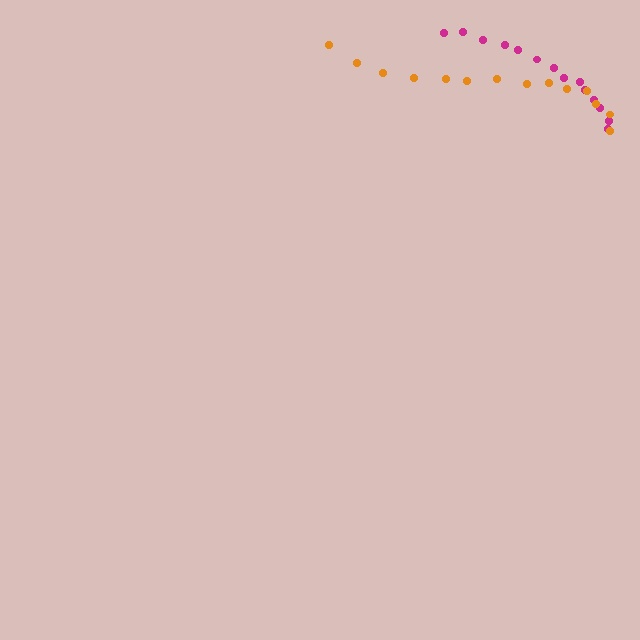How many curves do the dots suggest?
There are 2 distinct paths.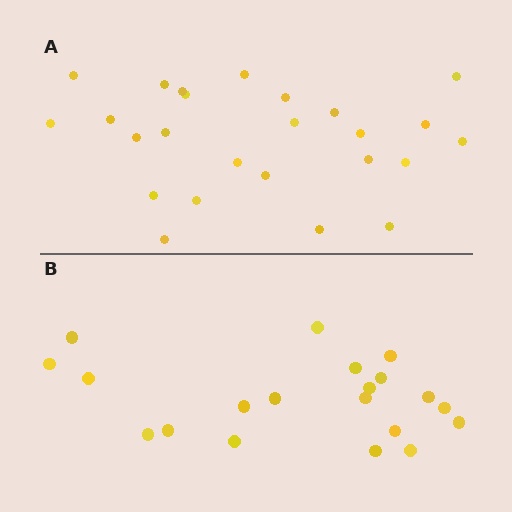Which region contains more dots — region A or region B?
Region A (the top region) has more dots.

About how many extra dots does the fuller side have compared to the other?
Region A has about 5 more dots than region B.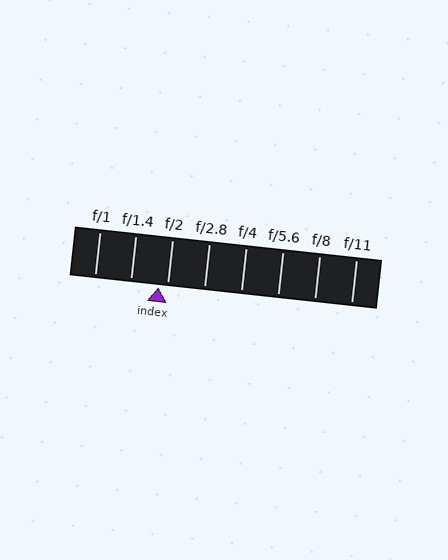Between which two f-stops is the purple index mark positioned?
The index mark is between f/1.4 and f/2.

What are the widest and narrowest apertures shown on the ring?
The widest aperture shown is f/1 and the narrowest is f/11.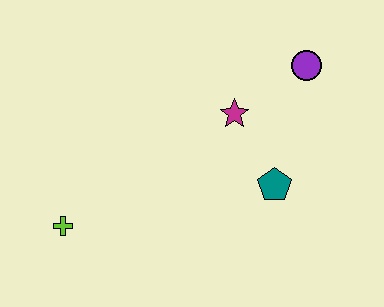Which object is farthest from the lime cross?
The purple circle is farthest from the lime cross.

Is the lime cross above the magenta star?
No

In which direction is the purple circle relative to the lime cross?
The purple circle is to the right of the lime cross.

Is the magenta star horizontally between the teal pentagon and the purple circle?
No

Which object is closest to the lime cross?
The magenta star is closest to the lime cross.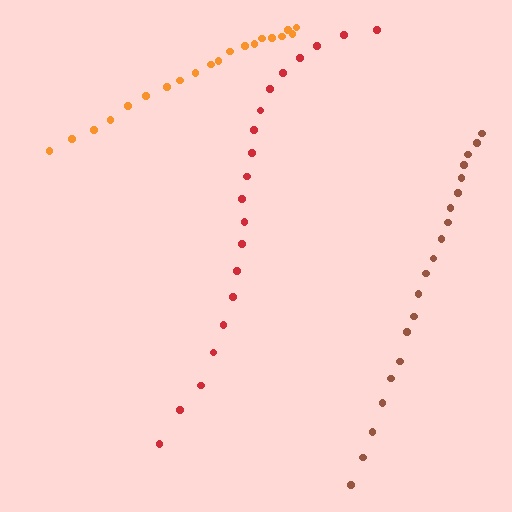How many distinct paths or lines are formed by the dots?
There are 3 distinct paths.